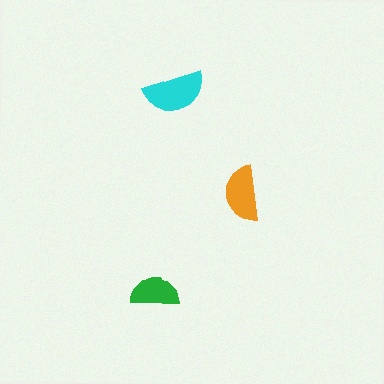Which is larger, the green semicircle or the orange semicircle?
The orange one.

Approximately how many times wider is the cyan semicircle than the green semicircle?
About 1.5 times wider.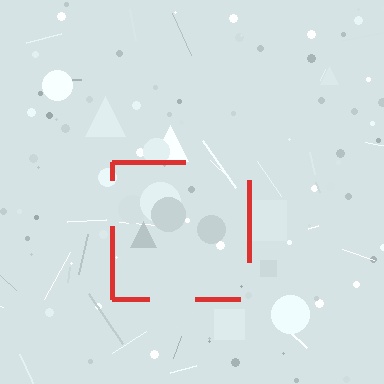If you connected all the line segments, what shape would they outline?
They would outline a square.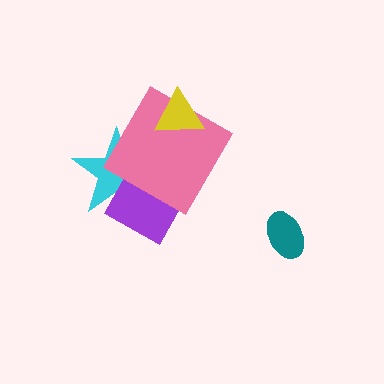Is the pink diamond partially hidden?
Yes, it is partially covered by another shape.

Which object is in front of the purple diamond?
The pink diamond is in front of the purple diamond.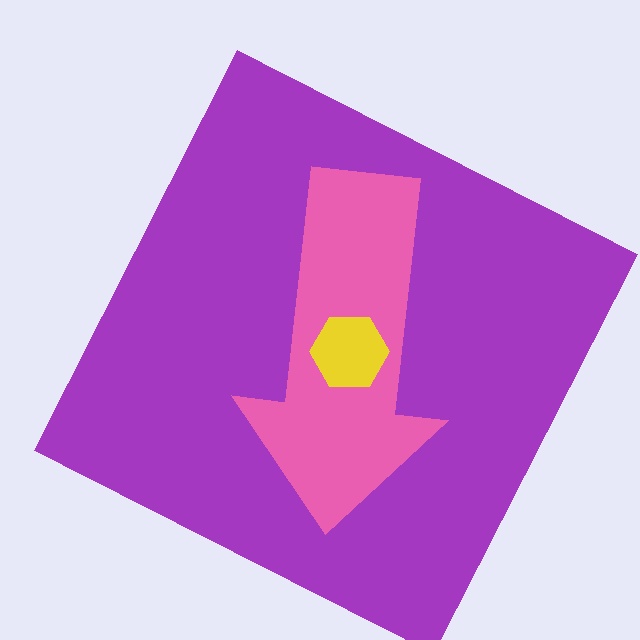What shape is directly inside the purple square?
The pink arrow.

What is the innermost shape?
The yellow hexagon.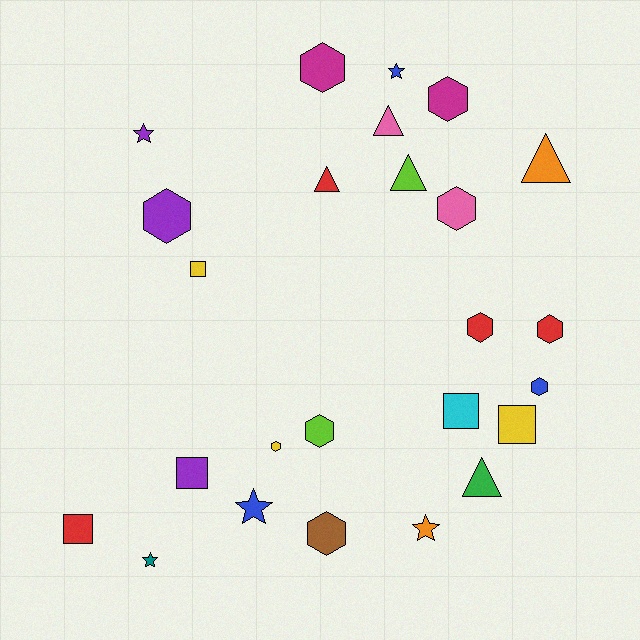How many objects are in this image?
There are 25 objects.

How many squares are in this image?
There are 5 squares.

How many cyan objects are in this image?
There is 1 cyan object.